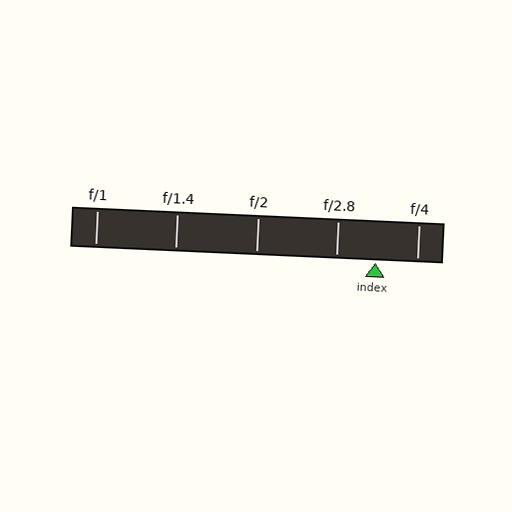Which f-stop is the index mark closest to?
The index mark is closest to f/2.8.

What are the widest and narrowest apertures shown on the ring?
The widest aperture shown is f/1 and the narrowest is f/4.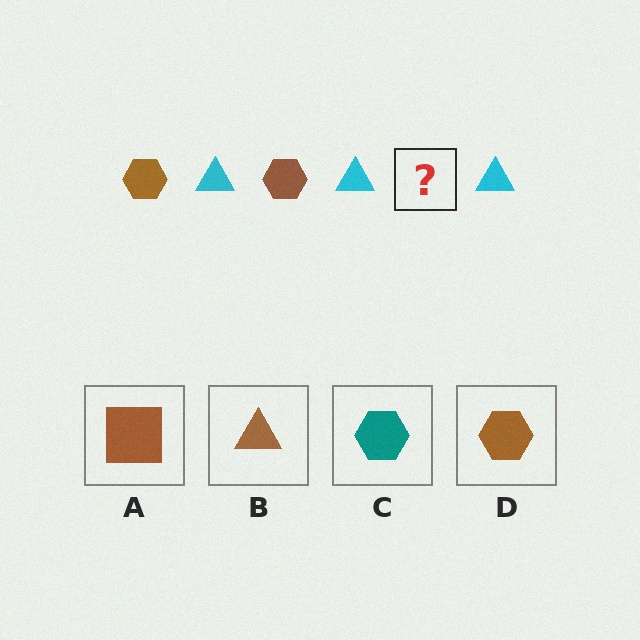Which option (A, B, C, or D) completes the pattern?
D.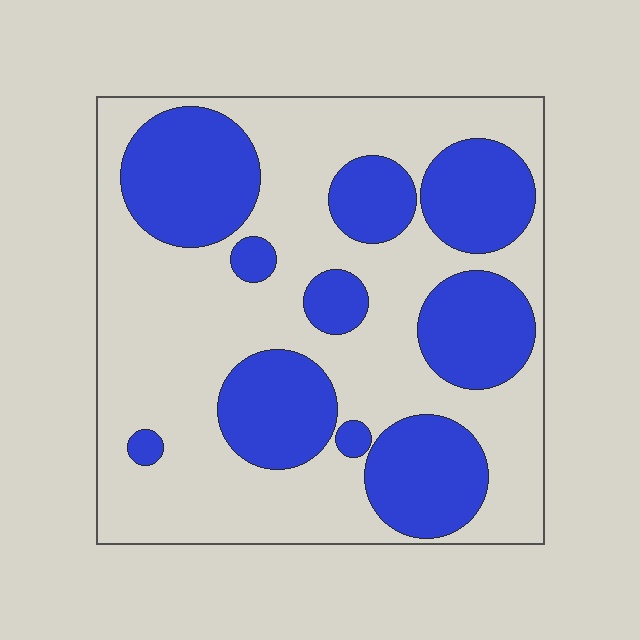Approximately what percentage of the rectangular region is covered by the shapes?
Approximately 35%.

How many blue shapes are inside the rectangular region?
10.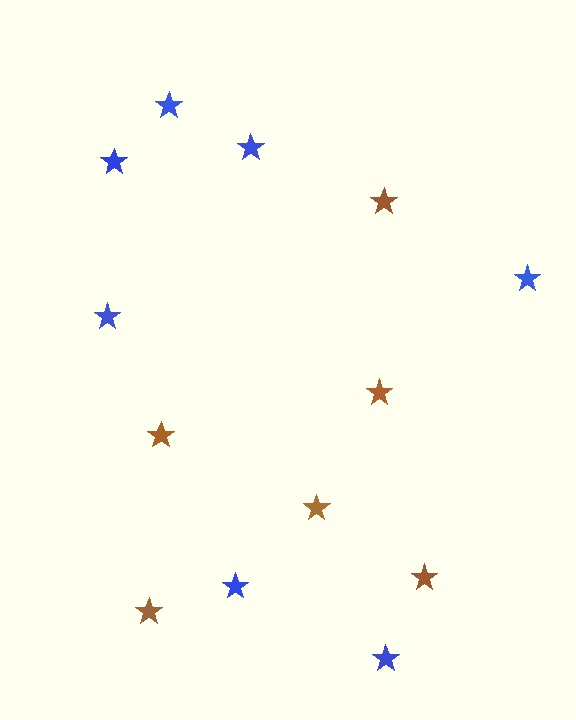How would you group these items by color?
There are 2 groups: one group of blue stars (7) and one group of brown stars (6).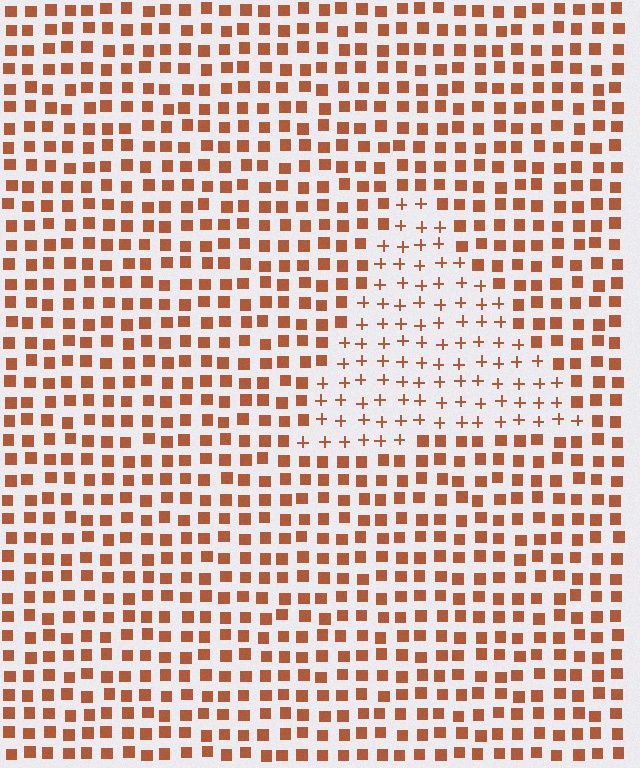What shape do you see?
I see a triangle.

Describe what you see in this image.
The image is filled with small brown elements arranged in a uniform grid. A triangle-shaped region contains plus signs, while the surrounding area contains squares. The boundary is defined purely by the change in element shape.